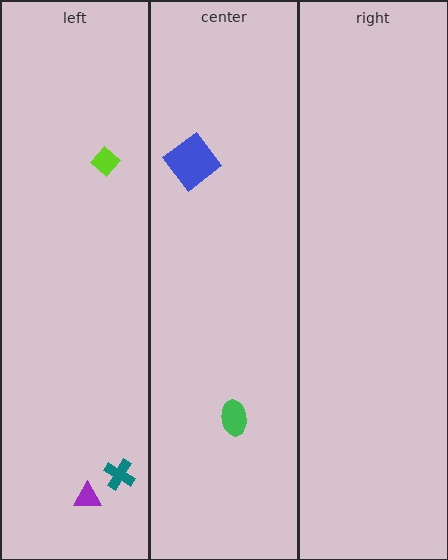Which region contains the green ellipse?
The center region.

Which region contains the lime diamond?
The left region.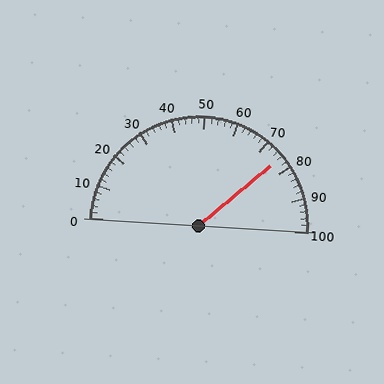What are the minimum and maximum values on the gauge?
The gauge ranges from 0 to 100.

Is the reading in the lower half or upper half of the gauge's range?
The reading is in the upper half of the range (0 to 100).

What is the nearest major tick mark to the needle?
The nearest major tick mark is 80.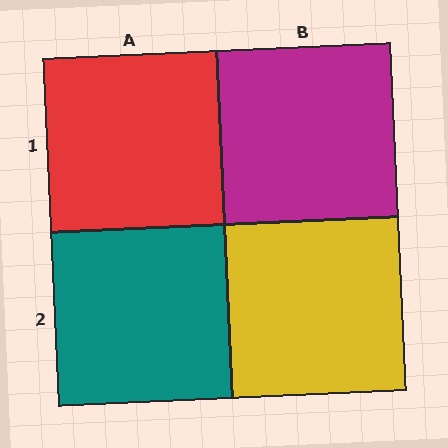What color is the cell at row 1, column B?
Magenta.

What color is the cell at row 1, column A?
Red.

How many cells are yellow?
1 cell is yellow.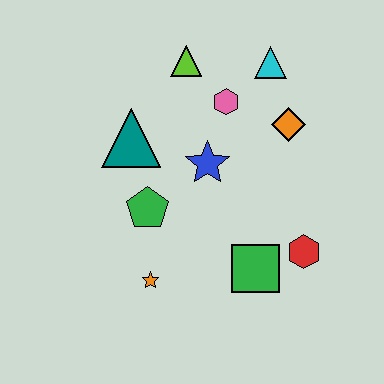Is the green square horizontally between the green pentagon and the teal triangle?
No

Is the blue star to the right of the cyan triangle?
No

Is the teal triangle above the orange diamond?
No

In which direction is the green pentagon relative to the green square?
The green pentagon is to the left of the green square.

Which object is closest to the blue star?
The pink hexagon is closest to the blue star.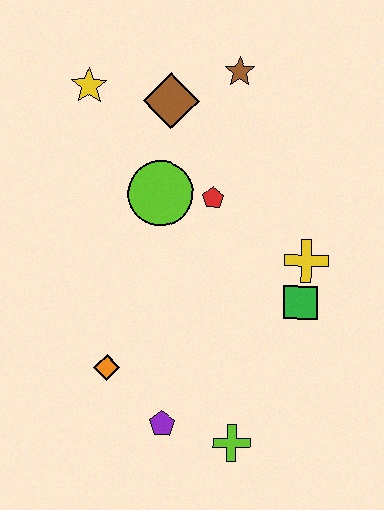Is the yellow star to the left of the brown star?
Yes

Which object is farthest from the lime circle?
The lime cross is farthest from the lime circle.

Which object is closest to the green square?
The yellow cross is closest to the green square.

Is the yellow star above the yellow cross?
Yes